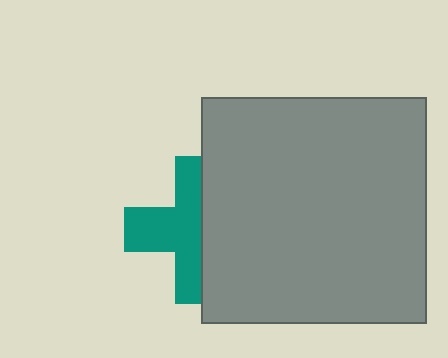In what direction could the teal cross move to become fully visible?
The teal cross could move left. That would shift it out from behind the gray square entirely.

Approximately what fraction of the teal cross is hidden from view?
Roughly 45% of the teal cross is hidden behind the gray square.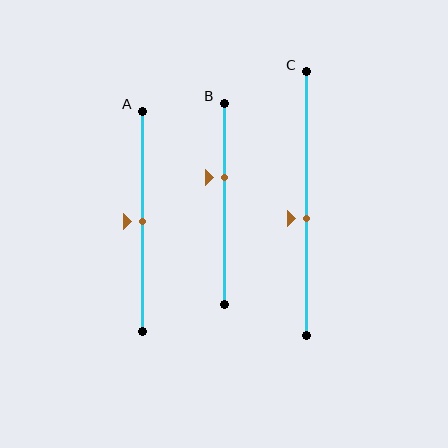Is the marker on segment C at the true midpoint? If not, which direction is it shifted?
No, the marker on segment C is shifted downward by about 6% of the segment length.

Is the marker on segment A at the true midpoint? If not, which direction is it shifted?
Yes, the marker on segment A is at the true midpoint.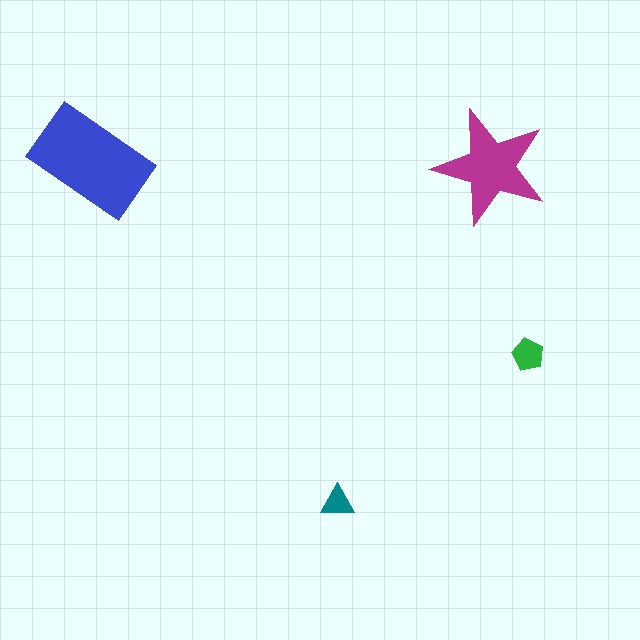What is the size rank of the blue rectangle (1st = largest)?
1st.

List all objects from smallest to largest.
The teal triangle, the green pentagon, the magenta star, the blue rectangle.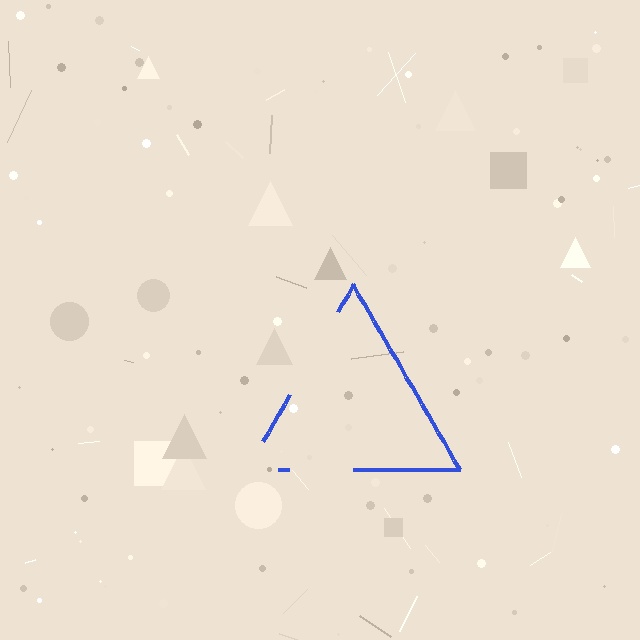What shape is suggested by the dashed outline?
The dashed outline suggests a triangle.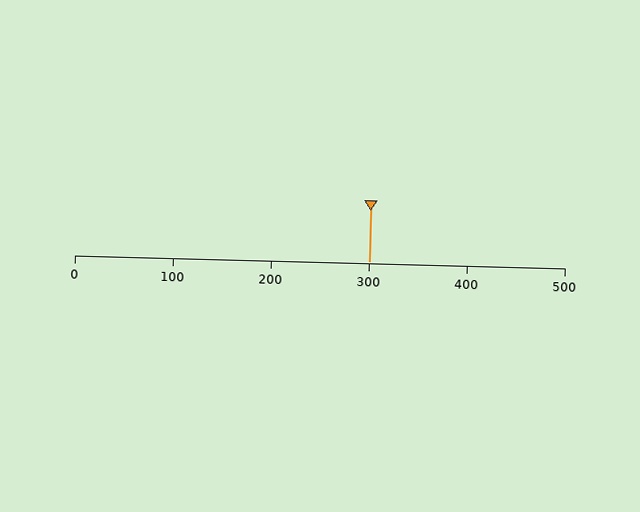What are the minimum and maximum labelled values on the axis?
The axis runs from 0 to 500.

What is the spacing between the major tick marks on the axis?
The major ticks are spaced 100 apart.